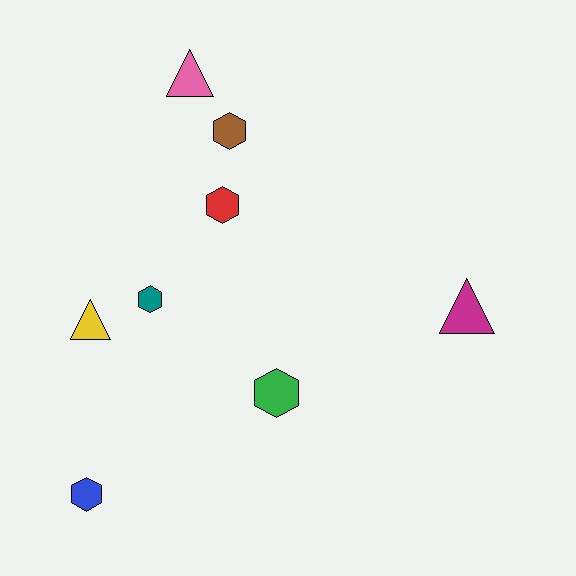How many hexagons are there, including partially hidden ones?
There are 5 hexagons.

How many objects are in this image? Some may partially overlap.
There are 8 objects.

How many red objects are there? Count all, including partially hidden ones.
There is 1 red object.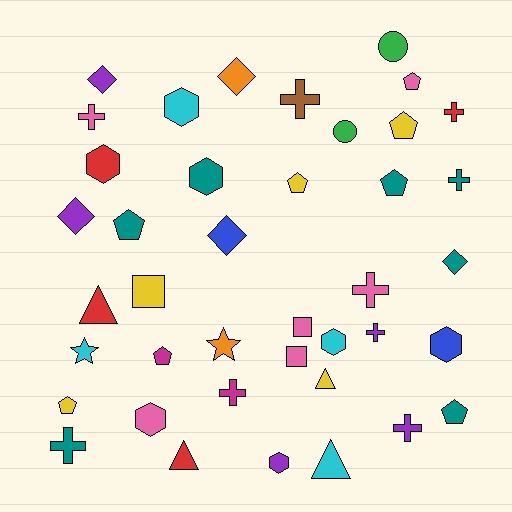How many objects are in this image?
There are 40 objects.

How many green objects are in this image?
There are 2 green objects.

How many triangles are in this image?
There are 4 triangles.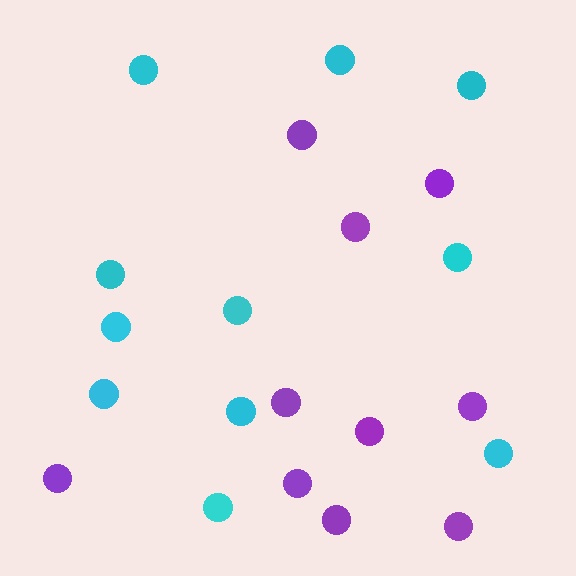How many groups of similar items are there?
There are 2 groups: one group of purple circles (10) and one group of cyan circles (11).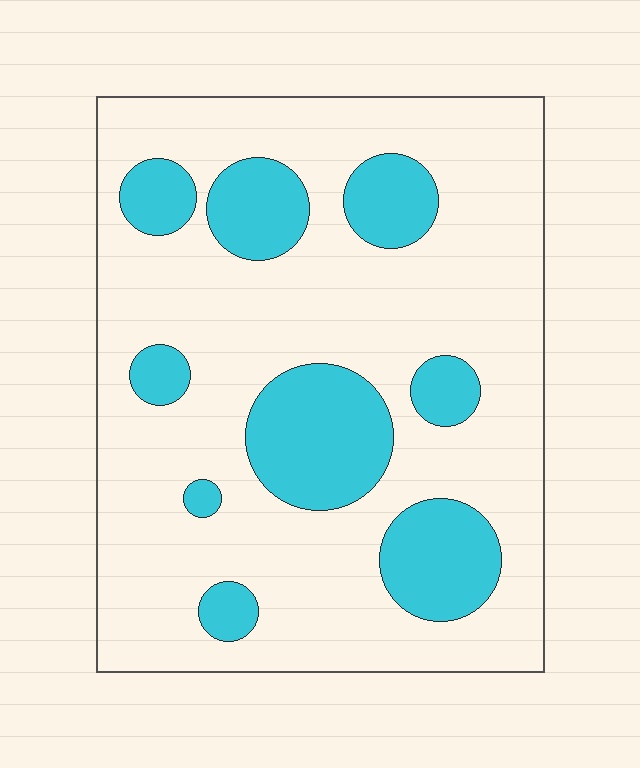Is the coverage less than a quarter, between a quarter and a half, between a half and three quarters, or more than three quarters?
Less than a quarter.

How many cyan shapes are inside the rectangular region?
9.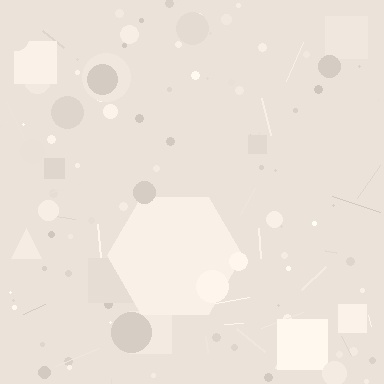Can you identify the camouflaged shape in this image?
The camouflaged shape is a hexagon.